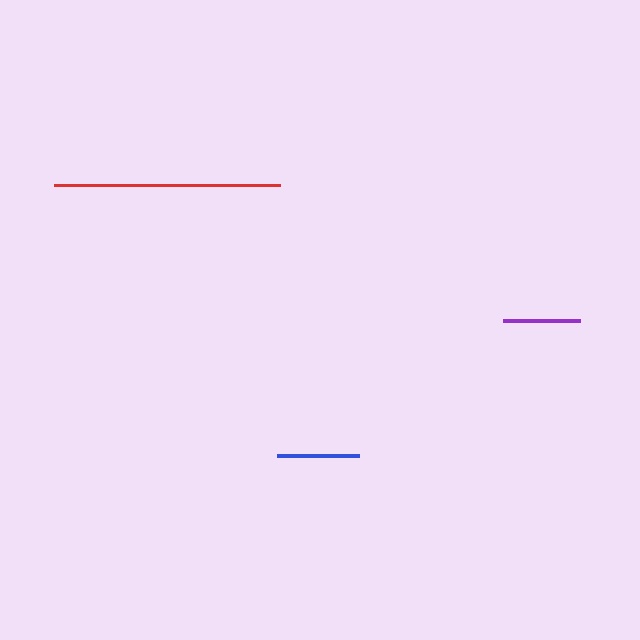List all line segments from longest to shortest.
From longest to shortest: red, blue, purple.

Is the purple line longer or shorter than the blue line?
The blue line is longer than the purple line.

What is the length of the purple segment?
The purple segment is approximately 76 pixels long.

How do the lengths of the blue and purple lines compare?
The blue and purple lines are approximately the same length.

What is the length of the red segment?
The red segment is approximately 226 pixels long.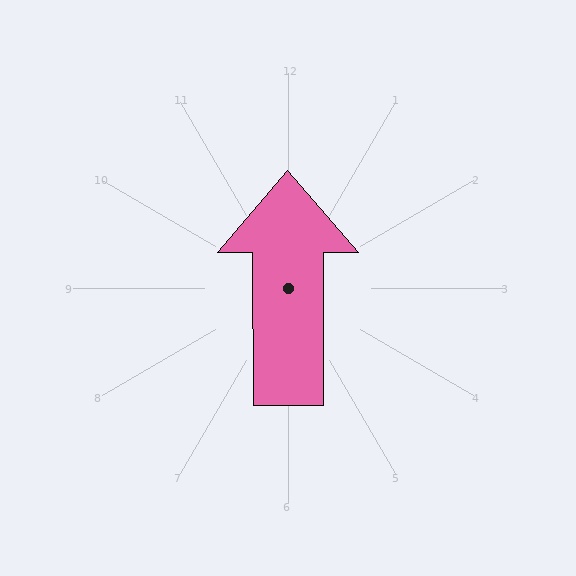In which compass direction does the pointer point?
North.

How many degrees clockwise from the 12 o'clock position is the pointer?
Approximately 360 degrees.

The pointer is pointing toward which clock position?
Roughly 12 o'clock.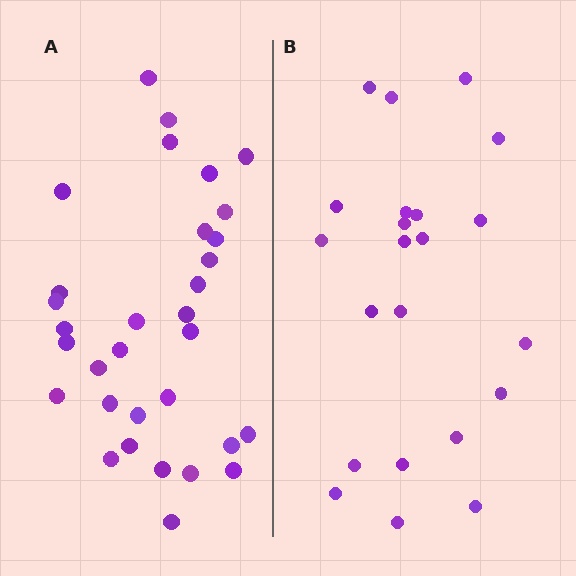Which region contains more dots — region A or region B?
Region A (the left region) has more dots.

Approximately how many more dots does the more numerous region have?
Region A has roughly 10 or so more dots than region B.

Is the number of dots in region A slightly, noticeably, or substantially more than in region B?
Region A has substantially more. The ratio is roughly 1.5 to 1.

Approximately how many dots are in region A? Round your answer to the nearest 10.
About 30 dots. (The exact count is 32, which rounds to 30.)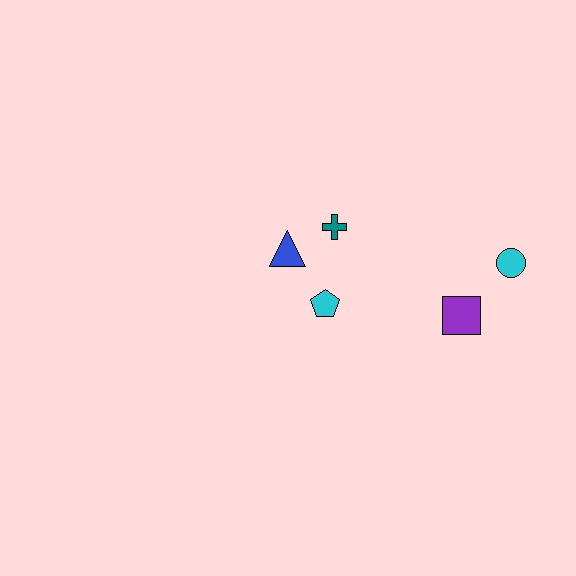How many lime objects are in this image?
There are no lime objects.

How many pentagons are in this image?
There is 1 pentagon.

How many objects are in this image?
There are 5 objects.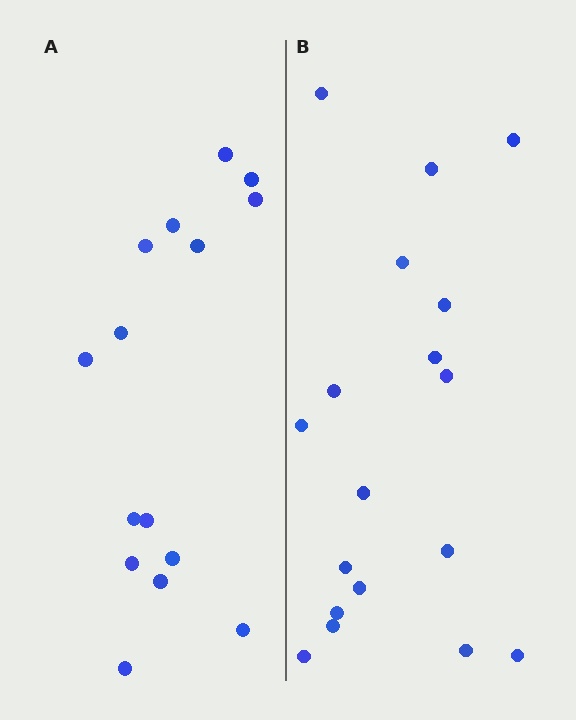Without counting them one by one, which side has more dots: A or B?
Region B (the right region) has more dots.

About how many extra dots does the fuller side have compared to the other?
Region B has just a few more — roughly 2 or 3 more dots than region A.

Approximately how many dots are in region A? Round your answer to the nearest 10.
About 20 dots. (The exact count is 15, which rounds to 20.)